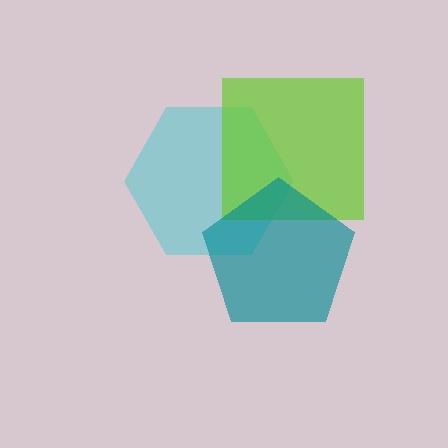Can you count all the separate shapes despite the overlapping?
Yes, there are 3 separate shapes.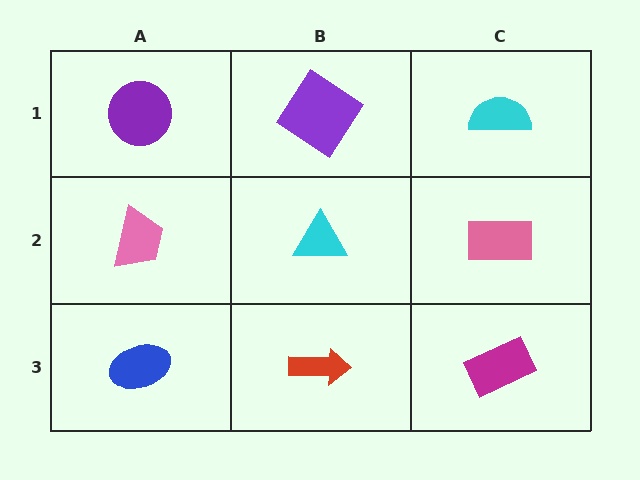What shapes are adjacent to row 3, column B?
A cyan triangle (row 2, column B), a blue ellipse (row 3, column A), a magenta rectangle (row 3, column C).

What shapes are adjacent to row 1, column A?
A pink trapezoid (row 2, column A), a purple diamond (row 1, column B).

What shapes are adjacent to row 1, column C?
A pink rectangle (row 2, column C), a purple diamond (row 1, column B).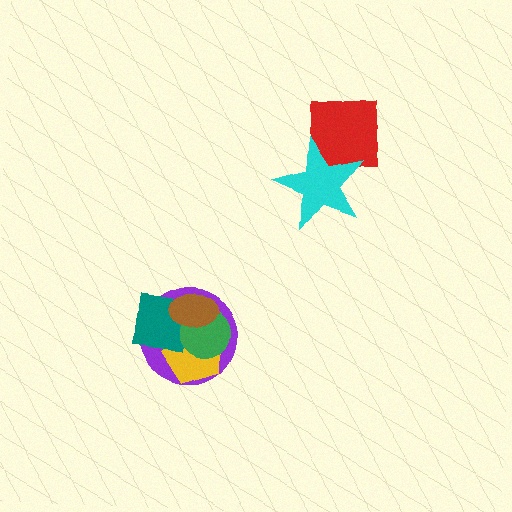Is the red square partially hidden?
Yes, it is partially covered by another shape.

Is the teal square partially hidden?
Yes, it is partially covered by another shape.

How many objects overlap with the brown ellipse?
4 objects overlap with the brown ellipse.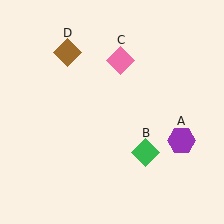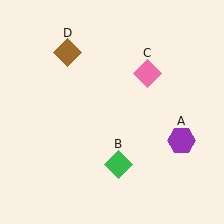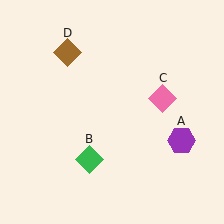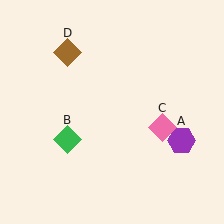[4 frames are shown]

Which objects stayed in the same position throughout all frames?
Purple hexagon (object A) and brown diamond (object D) remained stationary.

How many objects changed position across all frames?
2 objects changed position: green diamond (object B), pink diamond (object C).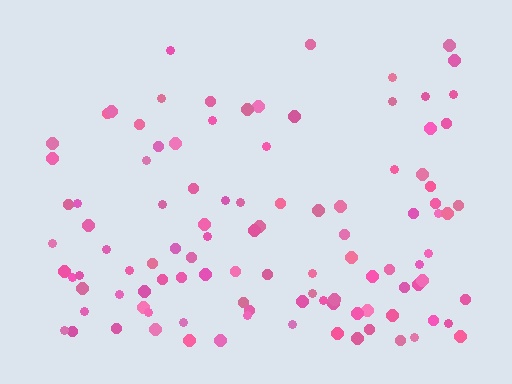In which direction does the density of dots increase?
From top to bottom, with the bottom side densest.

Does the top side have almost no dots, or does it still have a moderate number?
Still a moderate number, just noticeably fewer than the bottom.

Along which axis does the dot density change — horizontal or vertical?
Vertical.